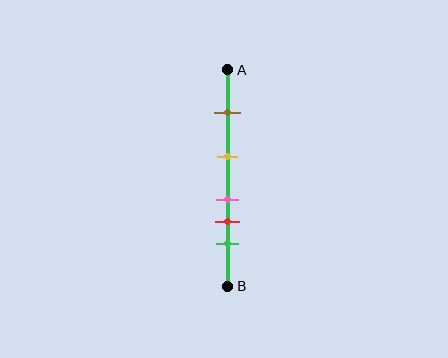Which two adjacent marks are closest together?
The pink and red marks are the closest adjacent pair.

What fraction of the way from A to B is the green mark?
The green mark is approximately 80% (0.8) of the way from A to B.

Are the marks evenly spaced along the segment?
No, the marks are not evenly spaced.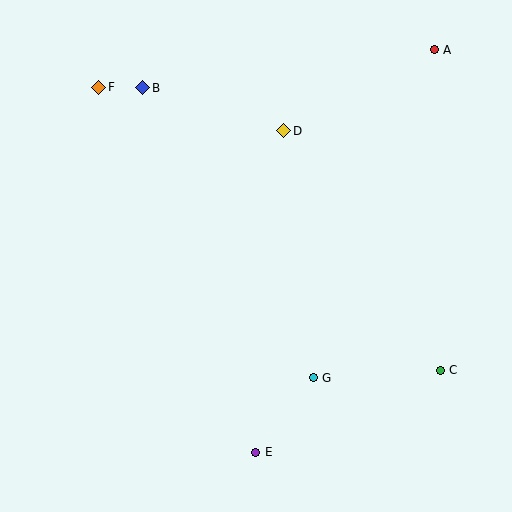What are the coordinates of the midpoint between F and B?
The midpoint between F and B is at (121, 87).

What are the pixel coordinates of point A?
Point A is at (434, 50).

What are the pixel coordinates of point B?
Point B is at (143, 88).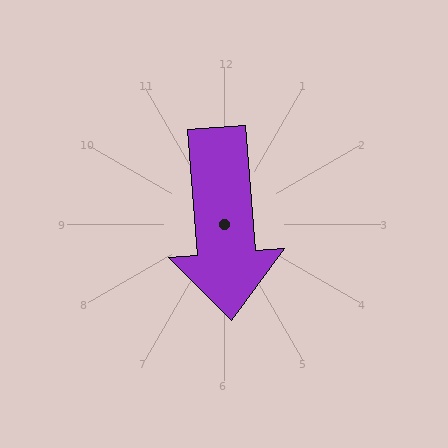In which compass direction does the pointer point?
South.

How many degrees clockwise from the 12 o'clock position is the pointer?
Approximately 176 degrees.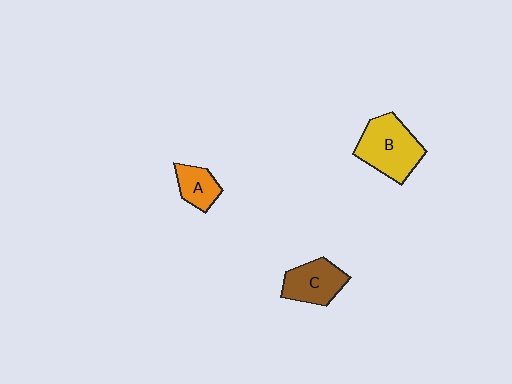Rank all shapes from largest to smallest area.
From largest to smallest: B (yellow), C (brown), A (orange).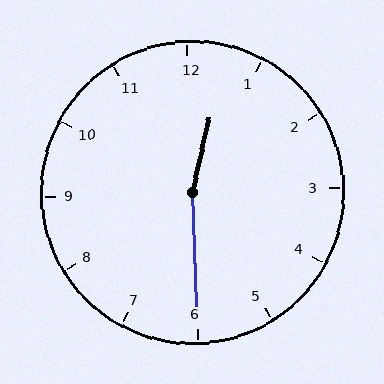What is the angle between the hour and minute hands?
Approximately 165 degrees.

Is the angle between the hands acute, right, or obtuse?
It is obtuse.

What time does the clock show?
12:30.